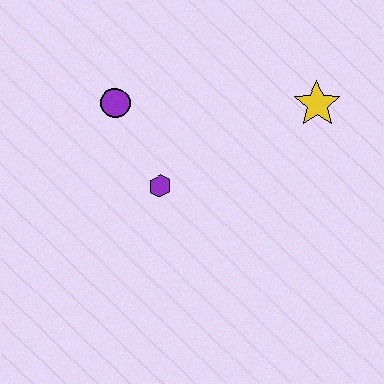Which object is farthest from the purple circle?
The yellow star is farthest from the purple circle.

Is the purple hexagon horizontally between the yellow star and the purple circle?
Yes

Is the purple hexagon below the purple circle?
Yes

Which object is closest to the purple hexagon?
The purple circle is closest to the purple hexagon.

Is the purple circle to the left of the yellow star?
Yes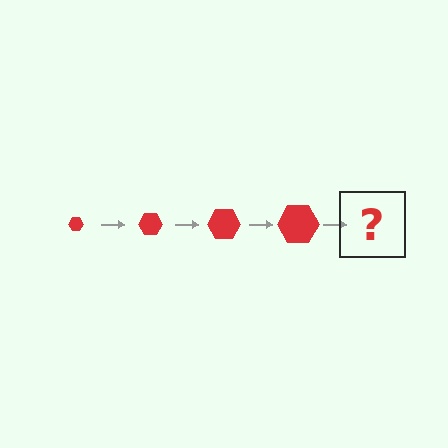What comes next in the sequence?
The next element should be a red hexagon, larger than the previous one.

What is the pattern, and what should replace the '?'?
The pattern is that the hexagon gets progressively larger each step. The '?' should be a red hexagon, larger than the previous one.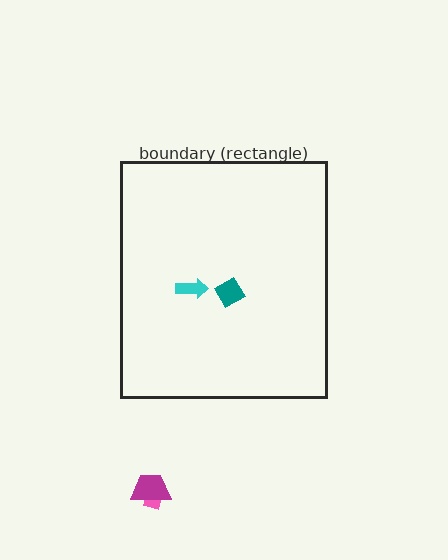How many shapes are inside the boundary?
2 inside, 2 outside.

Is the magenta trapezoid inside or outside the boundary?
Outside.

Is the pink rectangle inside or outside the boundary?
Outside.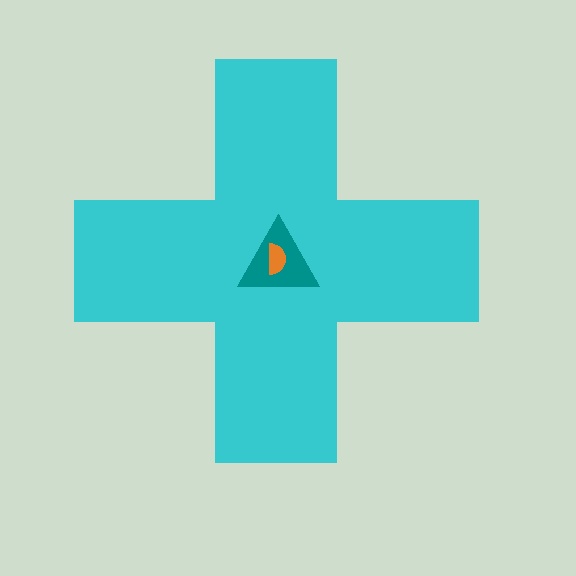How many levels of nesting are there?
3.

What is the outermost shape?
The cyan cross.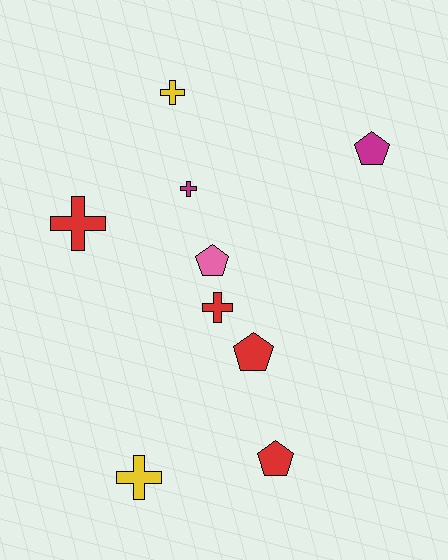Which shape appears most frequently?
Cross, with 5 objects.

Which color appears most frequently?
Red, with 4 objects.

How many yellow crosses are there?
There are 2 yellow crosses.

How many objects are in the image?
There are 9 objects.